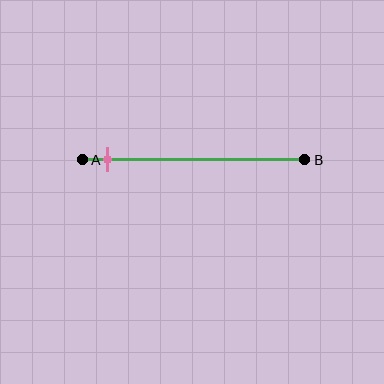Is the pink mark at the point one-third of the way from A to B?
No, the mark is at about 10% from A, not at the 33% one-third point.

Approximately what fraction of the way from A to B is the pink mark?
The pink mark is approximately 10% of the way from A to B.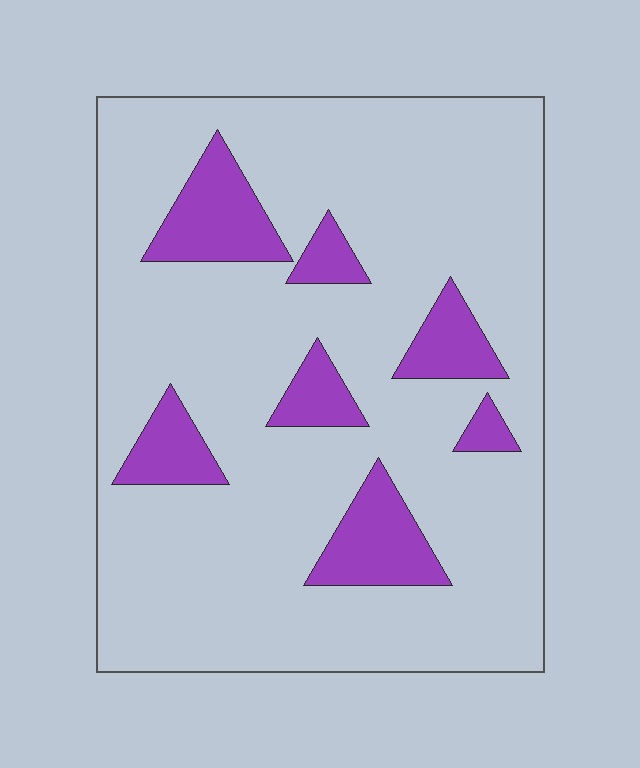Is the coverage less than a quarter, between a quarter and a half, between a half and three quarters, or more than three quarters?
Less than a quarter.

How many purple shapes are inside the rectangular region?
7.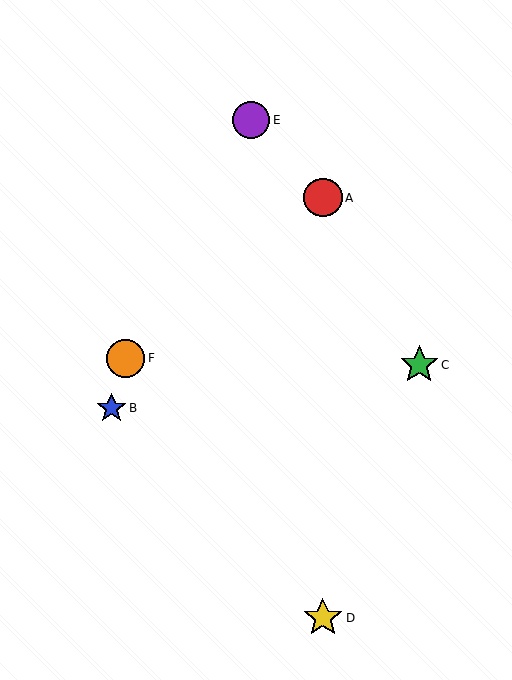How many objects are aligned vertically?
2 objects (A, D) are aligned vertically.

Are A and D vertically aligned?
Yes, both are at x≈323.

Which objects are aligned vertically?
Objects A, D are aligned vertically.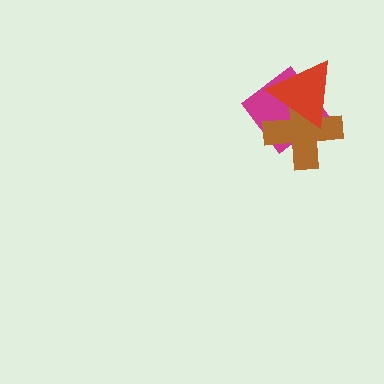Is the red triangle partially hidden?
No, no other shape covers it.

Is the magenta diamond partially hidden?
Yes, it is partially covered by another shape.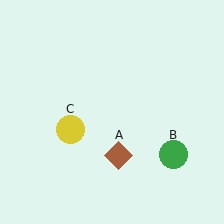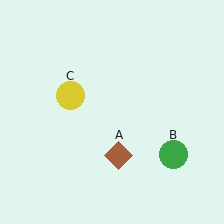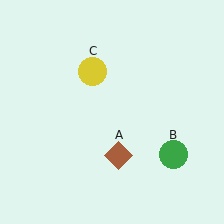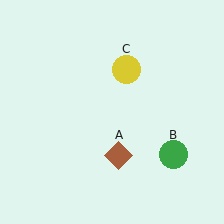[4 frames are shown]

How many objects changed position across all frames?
1 object changed position: yellow circle (object C).